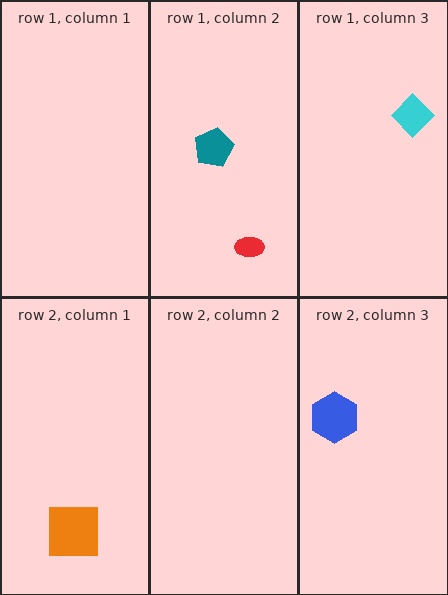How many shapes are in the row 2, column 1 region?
1.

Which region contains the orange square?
The row 2, column 1 region.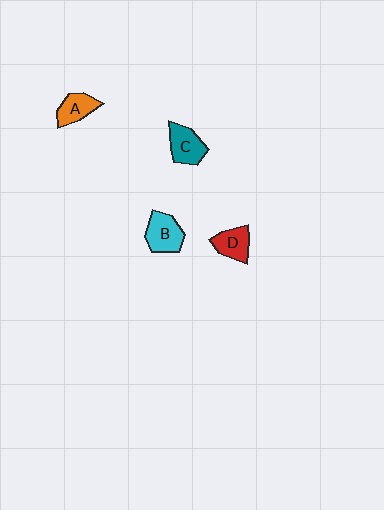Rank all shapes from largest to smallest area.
From largest to smallest: B (cyan), C (teal), D (red), A (orange).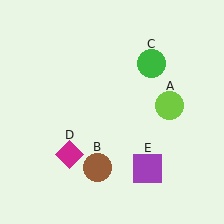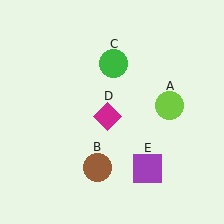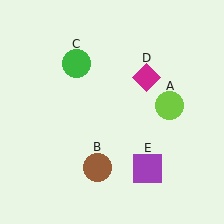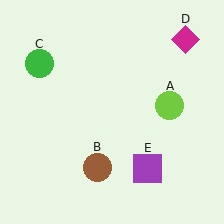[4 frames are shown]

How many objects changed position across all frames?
2 objects changed position: green circle (object C), magenta diamond (object D).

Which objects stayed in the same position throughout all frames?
Lime circle (object A) and brown circle (object B) and purple square (object E) remained stationary.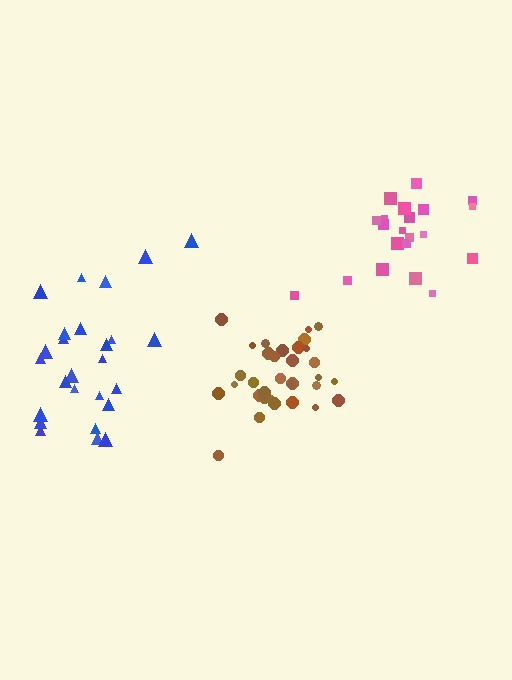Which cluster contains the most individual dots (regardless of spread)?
Brown (34).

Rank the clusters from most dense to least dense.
brown, blue, pink.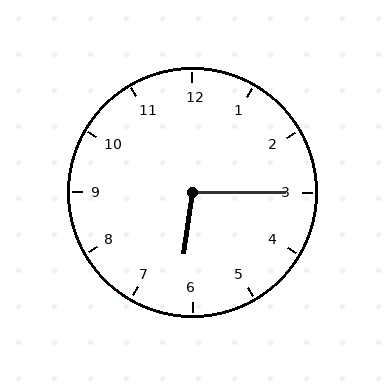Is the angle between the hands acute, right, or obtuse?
It is obtuse.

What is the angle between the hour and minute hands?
Approximately 98 degrees.